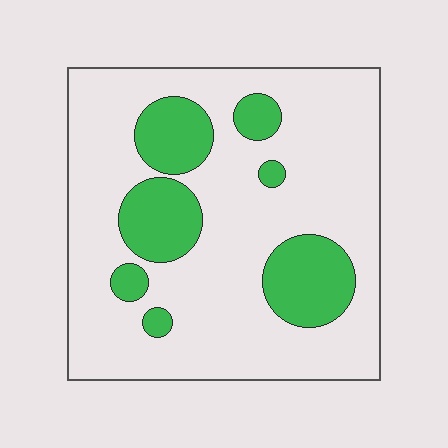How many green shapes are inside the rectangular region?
7.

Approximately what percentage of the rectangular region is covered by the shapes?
Approximately 20%.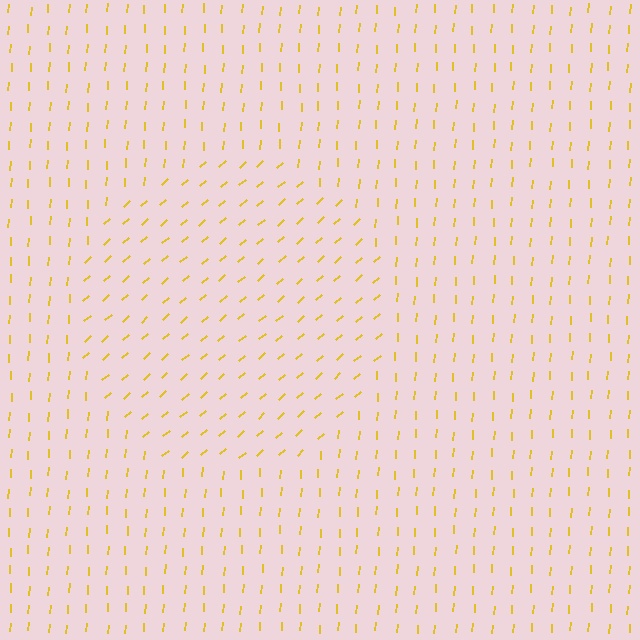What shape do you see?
I see a circle.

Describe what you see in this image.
The image is filled with small yellow line segments. A circle region in the image has lines oriented differently from the surrounding lines, creating a visible texture boundary.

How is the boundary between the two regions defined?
The boundary is defined purely by a change in line orientation (approximately 45 degrees difference). All lines are the same color and thickness.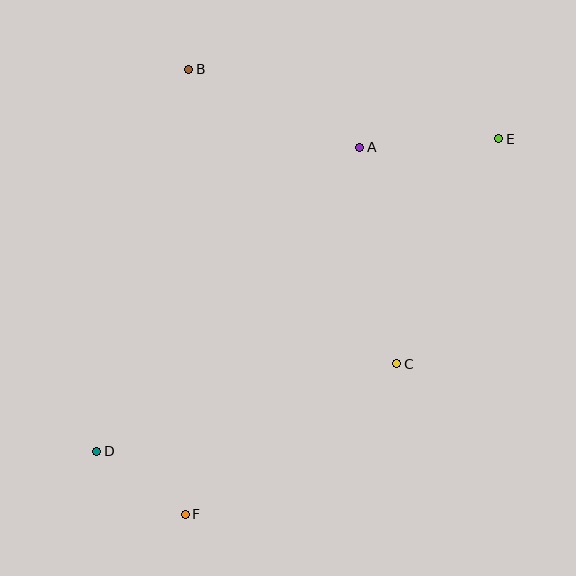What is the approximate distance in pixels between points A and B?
The distance between A and B is approximately 188 pixels.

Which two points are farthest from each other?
Points D and E are farthest from each other.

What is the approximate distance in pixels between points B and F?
The distance between B and F is approximately 445 pixels.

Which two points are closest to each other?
Points D and F are closest to each other.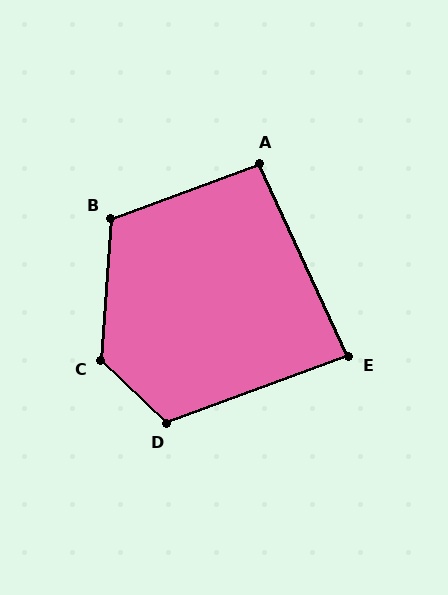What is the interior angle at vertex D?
Approximately 116 degrees (obtuse).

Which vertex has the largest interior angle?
C, at approximately 130 degrees.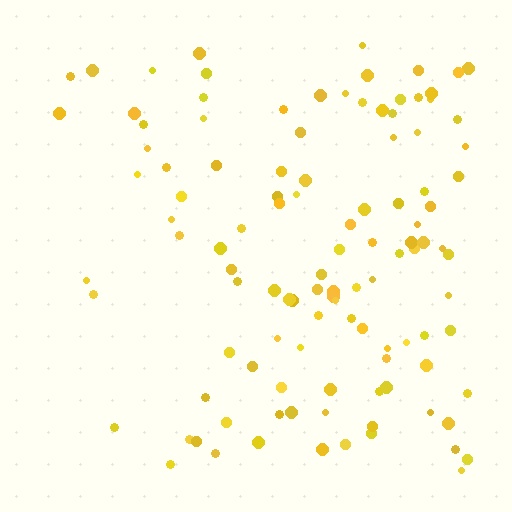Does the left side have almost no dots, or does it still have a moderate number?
Still a moderate number, just noticeably fewer than the right.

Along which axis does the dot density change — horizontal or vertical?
Horizontal.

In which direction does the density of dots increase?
From left to right, with the right side densest.